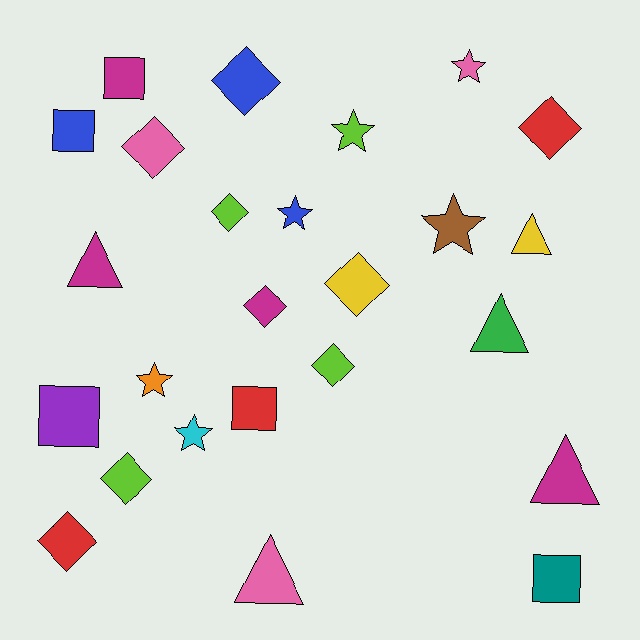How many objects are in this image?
There are 25 objects.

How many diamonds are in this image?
There are 9 diamonds.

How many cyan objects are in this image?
There is 1 cyan object.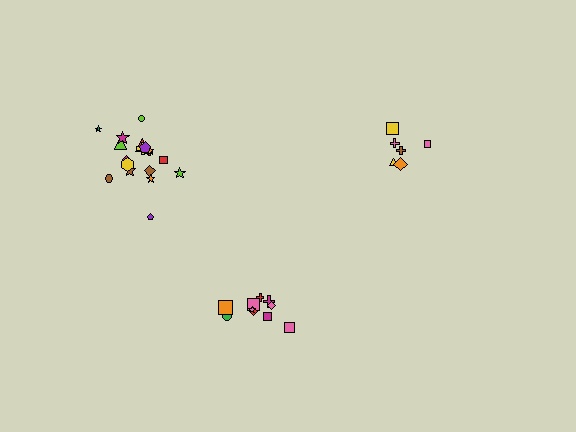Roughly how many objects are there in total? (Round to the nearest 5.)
Roughly 35 objects in total.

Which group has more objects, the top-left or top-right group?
The top-left group.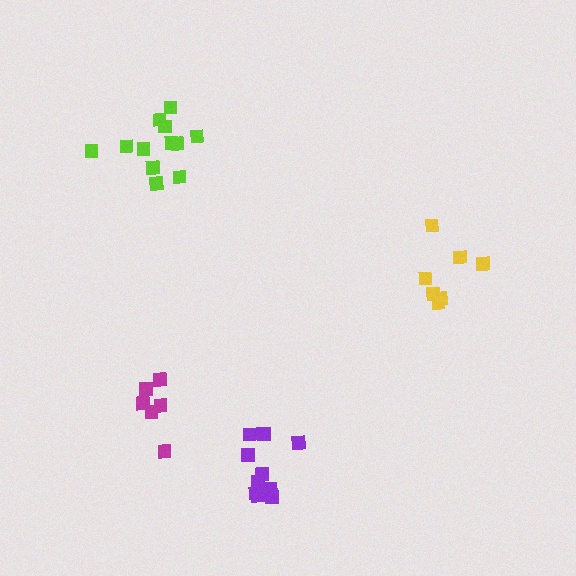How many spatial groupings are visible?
There are 4 spatial groupings.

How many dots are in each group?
Group 1: 6 dots, Group 2: 7 dots, Group 3: 10 dots, Group 4: 12 dots (35 total).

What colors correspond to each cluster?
The clusters are colored: magenta, yellow, purple, lime.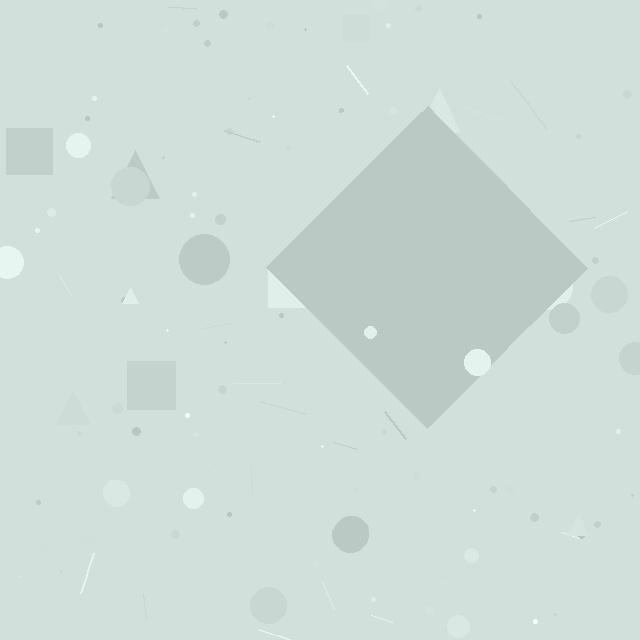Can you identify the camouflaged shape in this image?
The camouflaged shape is a diamond.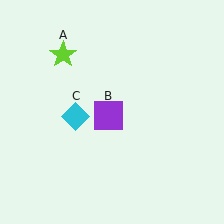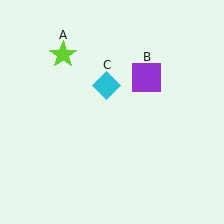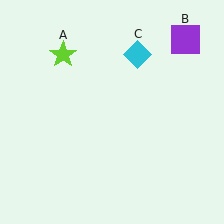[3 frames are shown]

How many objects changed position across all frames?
2 objects changed position: purple square (object B), cyan diamond (object C).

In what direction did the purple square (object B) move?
The purple square (object B) moved up and to the right.